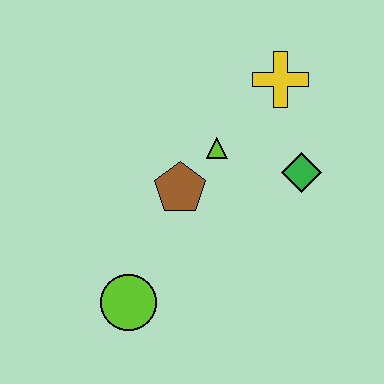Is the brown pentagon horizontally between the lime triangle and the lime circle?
Yes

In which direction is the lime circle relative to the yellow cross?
The lime circle is below the yellow cross.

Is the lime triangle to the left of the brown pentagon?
No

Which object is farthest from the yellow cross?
The lime circle is farthest from the yellow cross.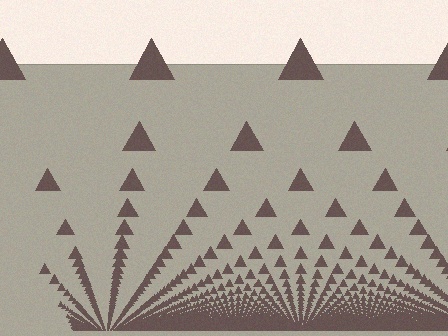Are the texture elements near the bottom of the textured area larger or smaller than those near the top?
Smaller. The gradient is inverted — elements near the bottom are smaller and denser.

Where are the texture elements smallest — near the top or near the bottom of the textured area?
Near the bottom.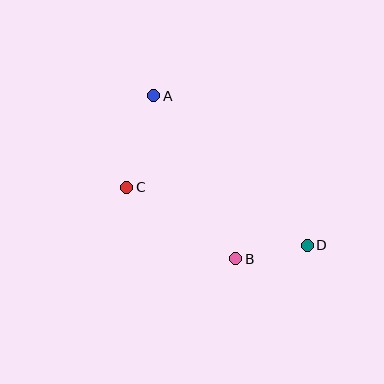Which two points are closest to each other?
Points B and D are closest to each other.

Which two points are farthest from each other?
Points A and D are farthest from each other.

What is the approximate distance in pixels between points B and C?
The distance between B and C is approximately 130 pixels.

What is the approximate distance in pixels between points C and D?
The distance between C and D is approximately 190 pixels.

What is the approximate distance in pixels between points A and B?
The distance between A and B is approximately 182 pixels.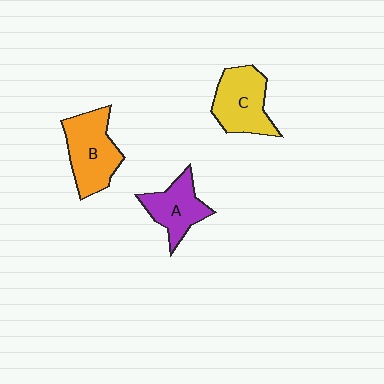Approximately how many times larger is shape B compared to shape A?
Approximately 1.3 times.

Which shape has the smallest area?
Shape A (purple).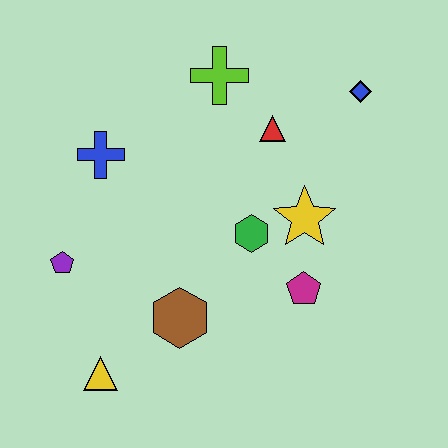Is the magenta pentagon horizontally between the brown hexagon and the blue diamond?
Yes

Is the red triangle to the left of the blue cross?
No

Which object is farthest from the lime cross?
The yellow triangle is farthest from the lime cross.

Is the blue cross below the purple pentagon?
No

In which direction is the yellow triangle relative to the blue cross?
The yellow triangle is below the blue cross.